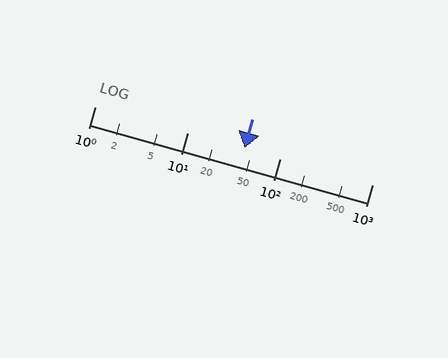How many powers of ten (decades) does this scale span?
The scale spans 3 decades, from 1 to 1000.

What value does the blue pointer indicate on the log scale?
The pointer indicates approximately 42.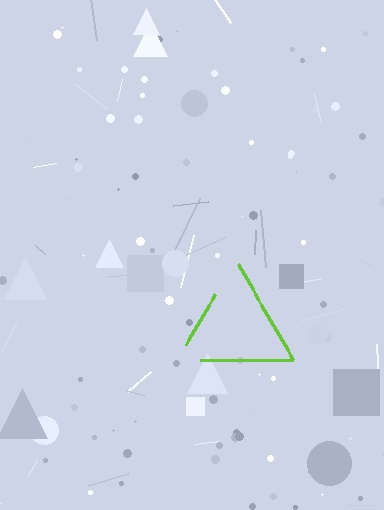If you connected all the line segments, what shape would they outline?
They would outline a triangle.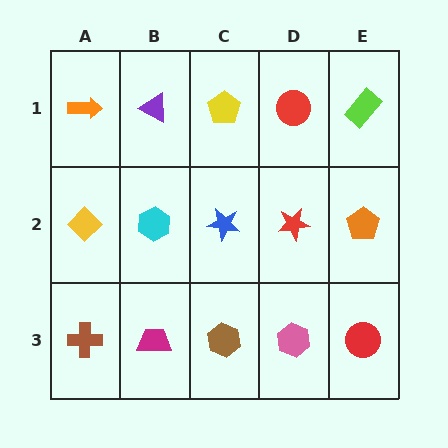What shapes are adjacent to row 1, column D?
A red star (row 2, column D), a yellow pentagon (row 1, column C), a lime rectangle (row 1, column E).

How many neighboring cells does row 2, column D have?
4.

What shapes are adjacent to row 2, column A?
An orange arrow (row 1, column A), a brown cross (row 3, column A), a cyan hexagon (row 2, column B).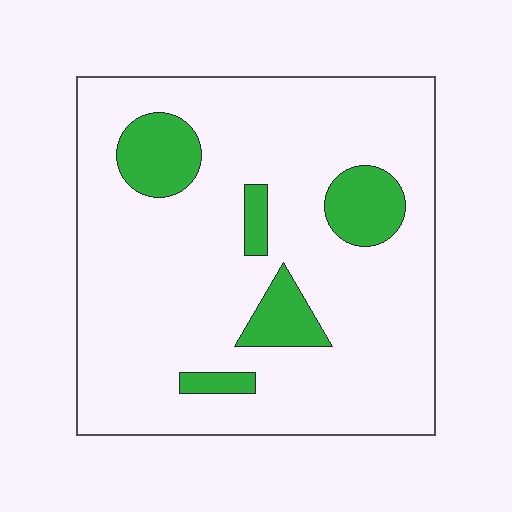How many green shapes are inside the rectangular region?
5.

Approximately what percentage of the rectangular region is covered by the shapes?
Approximately 15%.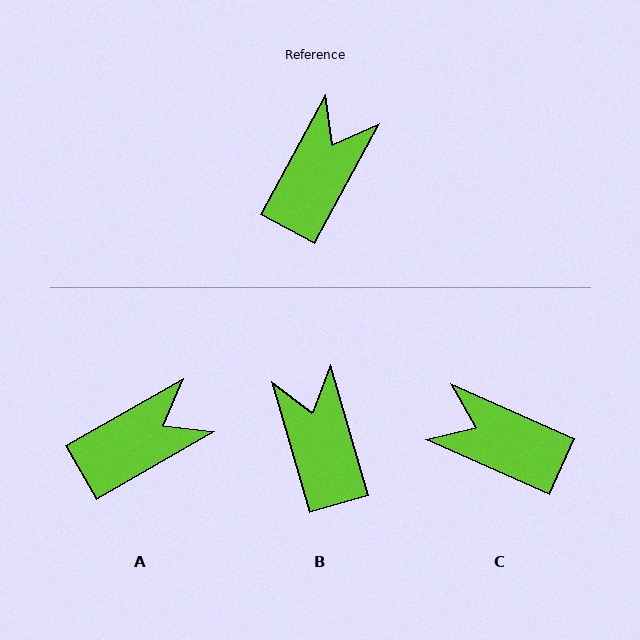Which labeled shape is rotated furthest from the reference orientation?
C, about 94 degrees away.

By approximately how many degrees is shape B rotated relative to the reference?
Approximately 44 degrees counter-clockwise.